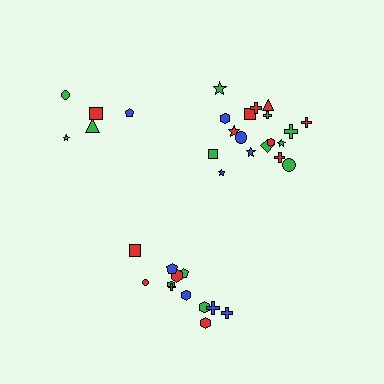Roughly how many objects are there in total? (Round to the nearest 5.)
Roughly 35 objects in total.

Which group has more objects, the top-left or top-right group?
The top-right group.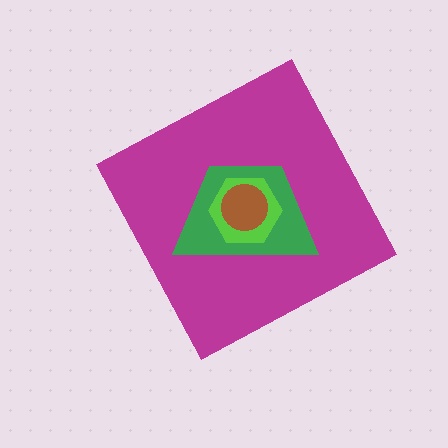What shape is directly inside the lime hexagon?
The brown circle.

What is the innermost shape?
The brown circle.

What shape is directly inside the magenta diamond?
The green trapezoid.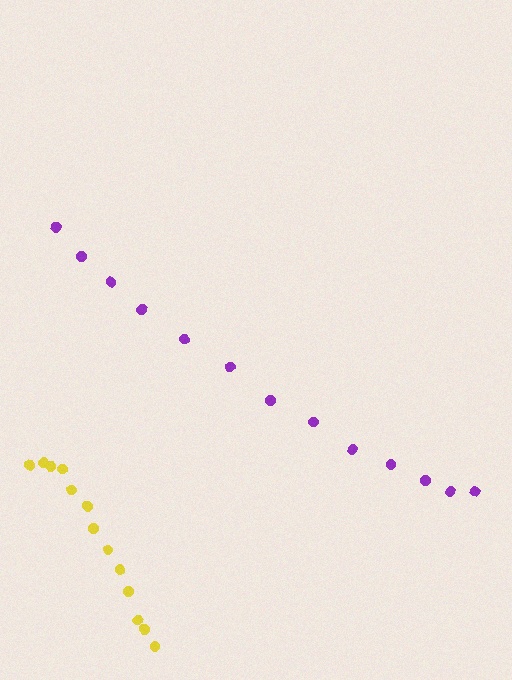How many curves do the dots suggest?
There are 2 distinct paths.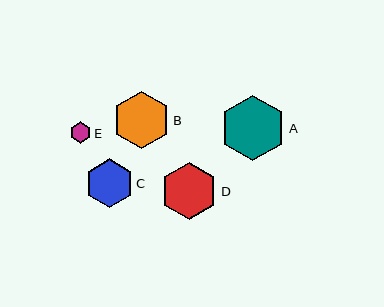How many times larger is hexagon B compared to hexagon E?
Hexagon B is approximately 2.6 times the size of hexagon E.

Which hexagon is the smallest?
Hexagon E is the smallest with a size of approximately 22 pixels.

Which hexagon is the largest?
Hexagon A is the largest with a size of approximately 65 pixels.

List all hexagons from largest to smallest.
From largest to smallest: A, B, D, C, E.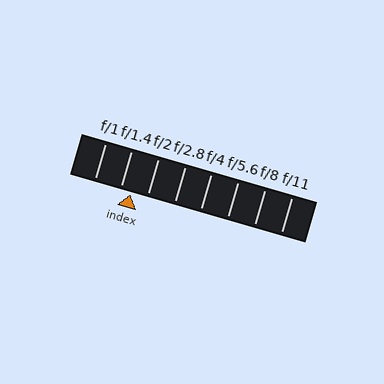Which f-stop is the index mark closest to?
The index mark is closest to f/1.4.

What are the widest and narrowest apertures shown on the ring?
The widest aperture shown is f/1 and the narrowest is f/11.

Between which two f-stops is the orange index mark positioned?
The index mark is between f/1.4 and f/2.